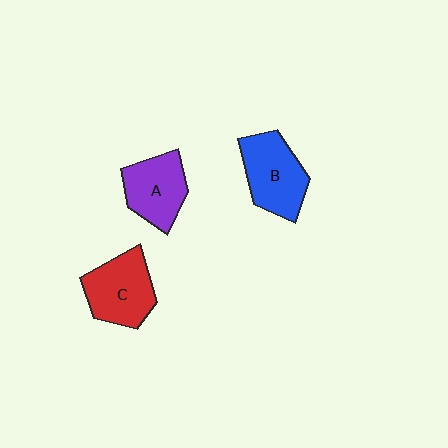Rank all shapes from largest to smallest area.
From largest to smallest: B (blue), C (red), A (purple).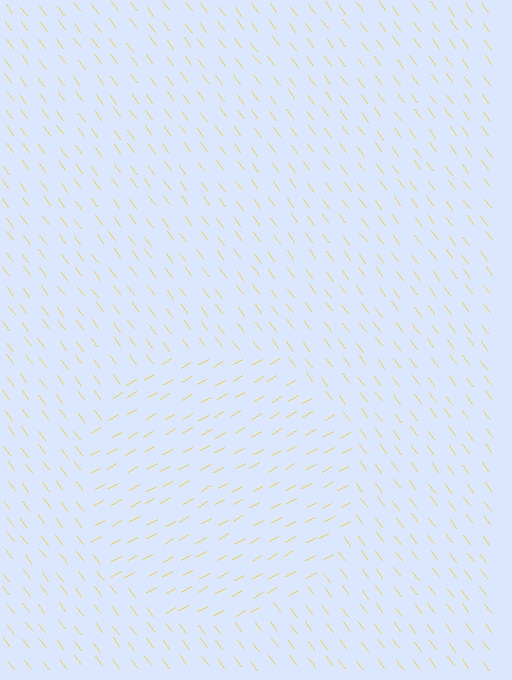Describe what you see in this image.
The image is filled with small yellow line segments. A circle region in the image has lines oriented differently from the surrounding lines, creating a visible texture boundary.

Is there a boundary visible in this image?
Yes, there is a texture boundary formed by a change in line orientation.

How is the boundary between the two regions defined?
The boundary is defined purely by a change in line orientation (approximately 82 degrees difference). All lines are the same color and thickness.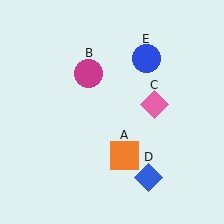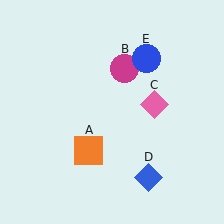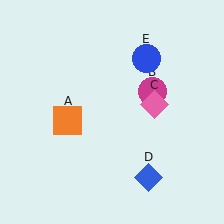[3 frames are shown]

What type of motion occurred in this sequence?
The orange square (object A), magenta circle (object B) rotated clockwise around the center of the scene.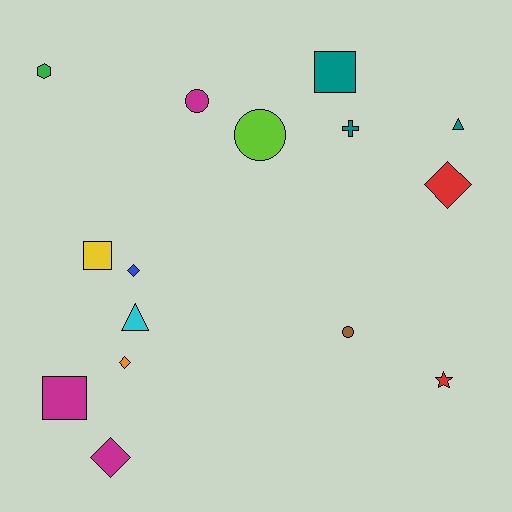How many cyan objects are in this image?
There is 1 cyan object.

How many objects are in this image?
There are 15 objects.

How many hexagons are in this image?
There is 1 hexagon.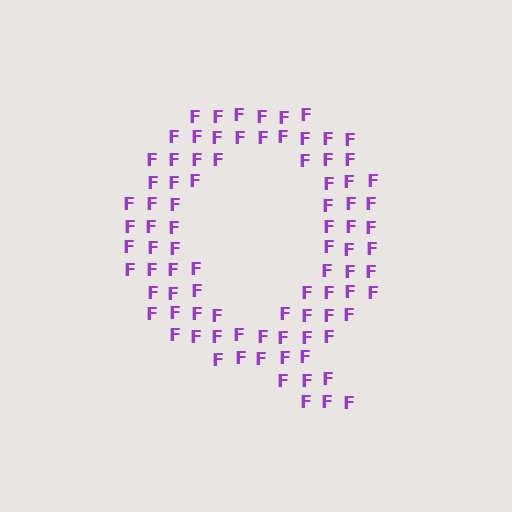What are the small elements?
The small elements are letter F's.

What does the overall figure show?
The overall figure shows the letter Q.